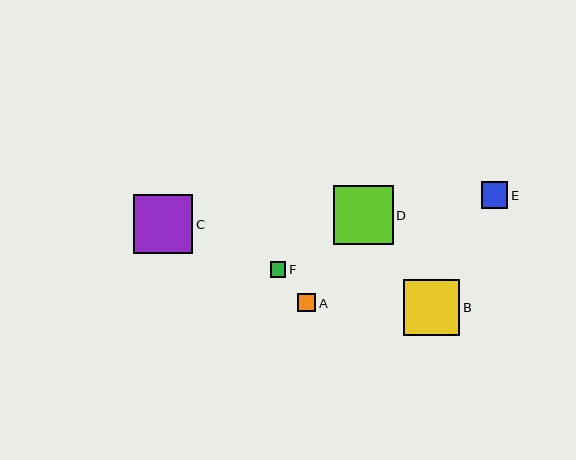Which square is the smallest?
Square F is the smallest with a size of approximately 16 pixels.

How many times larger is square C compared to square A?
Square C is approximately 3.3 times the size of square A.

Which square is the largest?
Square D is the largest with a size of approximately 60 pixels.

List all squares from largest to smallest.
From largest to smallest: D, C, B, E, A, F.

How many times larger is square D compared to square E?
Square D is approximately 2.2 times the size of square E.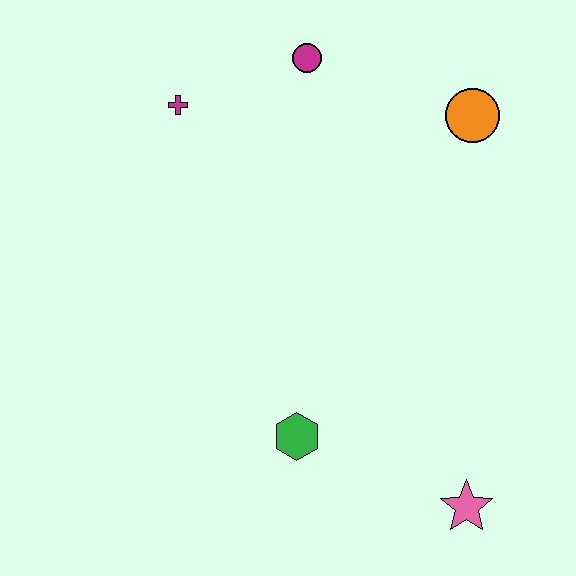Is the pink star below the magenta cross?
Yes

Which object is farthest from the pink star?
The magenta cross is farthest from the pink star.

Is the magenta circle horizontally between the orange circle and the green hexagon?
Yes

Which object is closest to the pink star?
The green hexagon is closest to the pink star.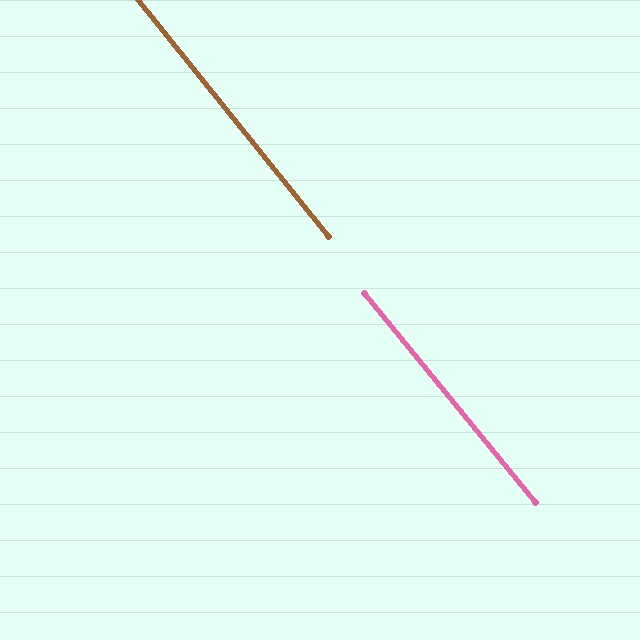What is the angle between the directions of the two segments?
Approximately 0 degrees.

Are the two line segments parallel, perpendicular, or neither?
Parallel — their directions differ by only 0.4°.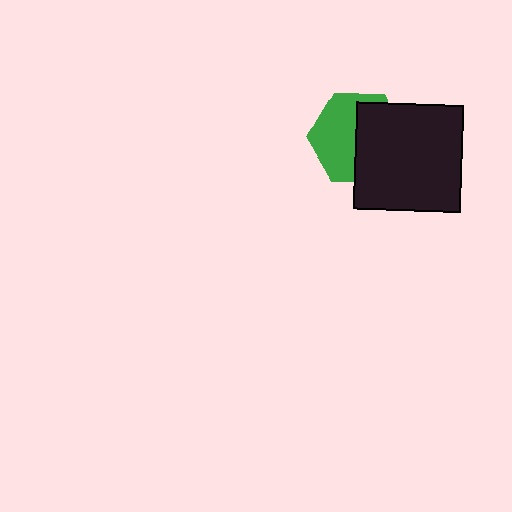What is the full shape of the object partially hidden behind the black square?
The partially hidden object is a green hexagon.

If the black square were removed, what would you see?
You would see the complete green hexagon.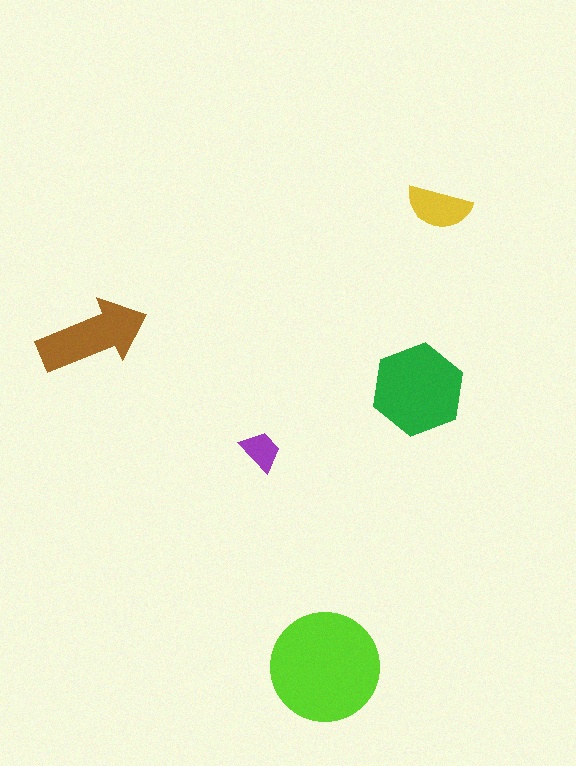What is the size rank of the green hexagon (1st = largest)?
2nd.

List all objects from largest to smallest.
The lime circle, the green hexagon, the brown arrow, the yellow semicircle, the purple trapezoid.